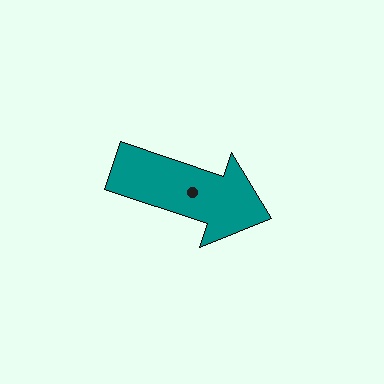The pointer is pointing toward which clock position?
Roughly 4 o'clock.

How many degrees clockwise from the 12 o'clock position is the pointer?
Approximately 109 degrees.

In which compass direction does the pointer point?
East.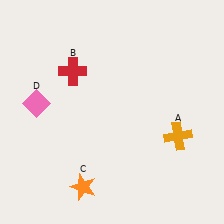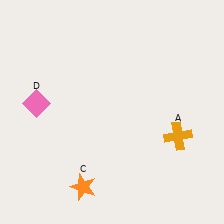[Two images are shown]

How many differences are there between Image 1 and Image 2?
There is 1 difference between the two images.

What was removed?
The red cross (B) was removed in Image 2.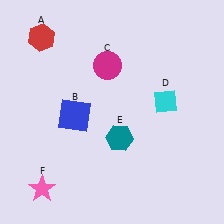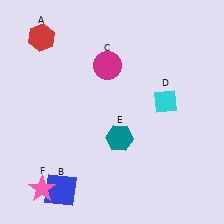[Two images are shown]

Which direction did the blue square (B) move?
The blue square (B) moved down.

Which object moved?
The blue square (B) moved down.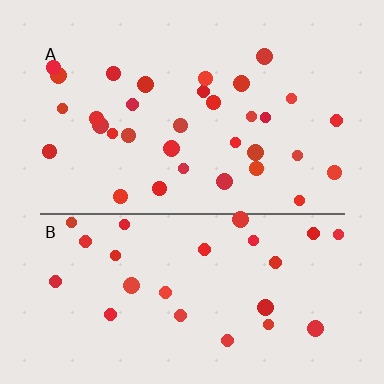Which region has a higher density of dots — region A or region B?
A (the top).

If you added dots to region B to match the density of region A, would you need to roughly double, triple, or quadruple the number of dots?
Approximately double.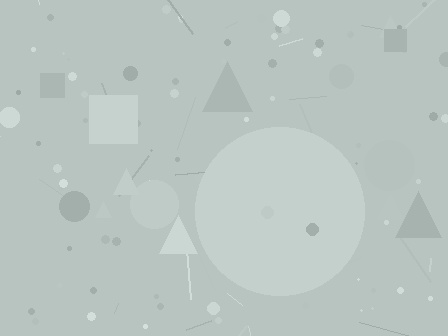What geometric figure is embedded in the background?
A circle is embedded in the background.